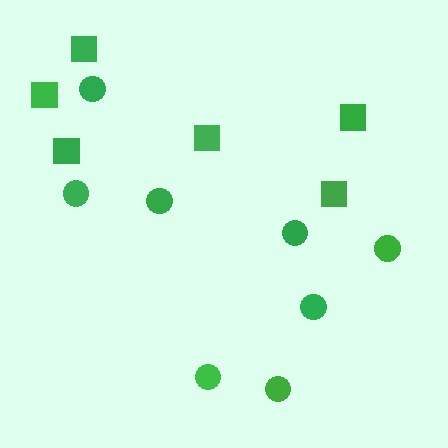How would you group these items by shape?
There are 2 groups: one group of squares (6) and one group of circles (8).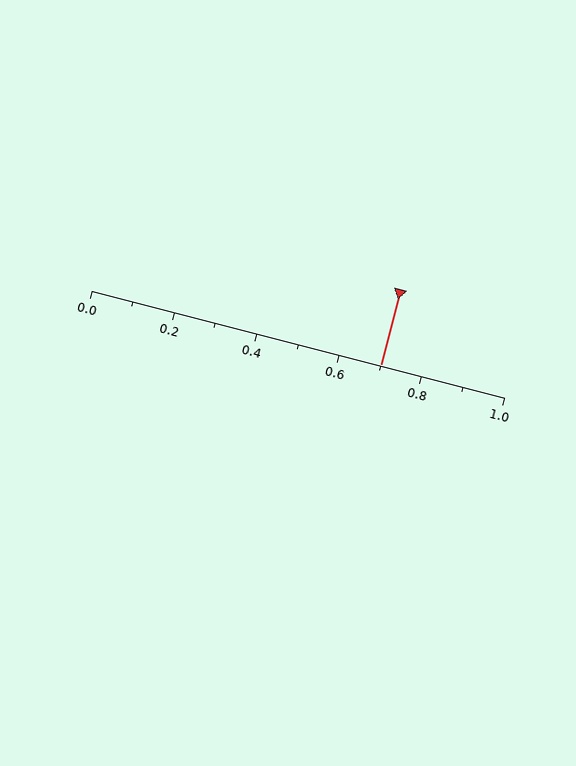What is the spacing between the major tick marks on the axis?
The major ticks are spaced 0.2 apart.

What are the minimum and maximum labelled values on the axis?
The axis runs from 0.0 to 1.0.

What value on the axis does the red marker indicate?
The marker indicates approximately 0.7.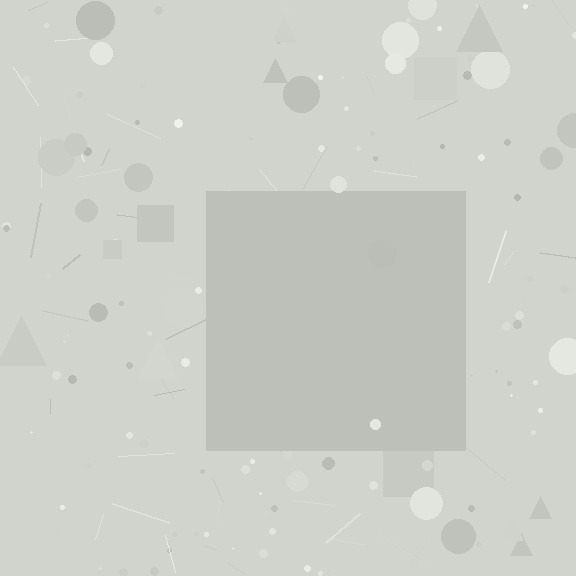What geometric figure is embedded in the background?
A square is embedded in the background.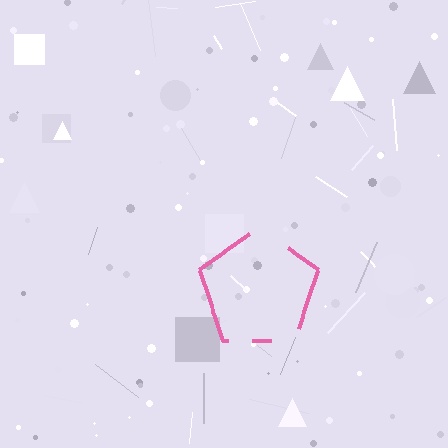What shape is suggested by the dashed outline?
The dashed outline suggests a pentagon.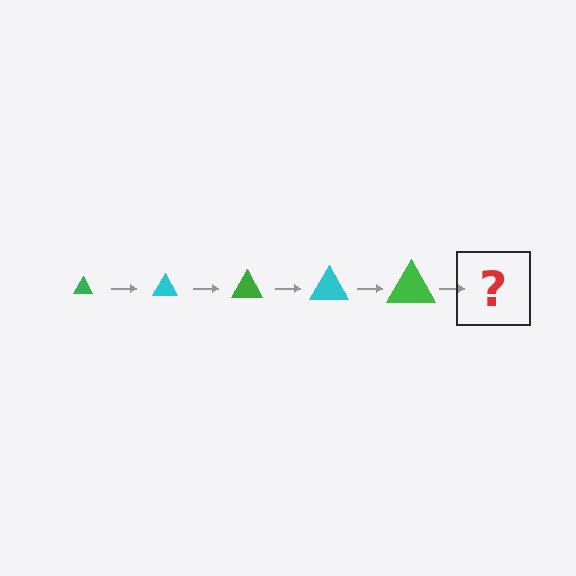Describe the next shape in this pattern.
It should be a cyan triangle, larger than the previous one.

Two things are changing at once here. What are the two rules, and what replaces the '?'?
The two rules are that the triangle grows larger each step and the color cycles through green and cyan. The '?' should be a cyan triangle, larger than the previous one.